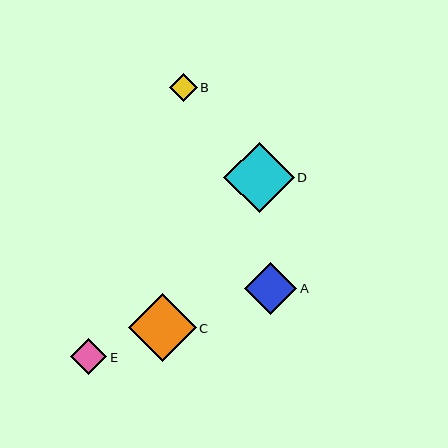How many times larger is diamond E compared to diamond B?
Diamond E is approximately 1.3 times the size of diamond B.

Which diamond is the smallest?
Diamond B is the smallest with a size of approximately 27 pixels.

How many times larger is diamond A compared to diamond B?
Diamond A is approximately 1.9 times the size of diamond B.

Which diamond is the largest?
Diamond D is the largest with a size of approximately 70 pixels.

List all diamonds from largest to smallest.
From largest to smallest: D, C, A, E, B.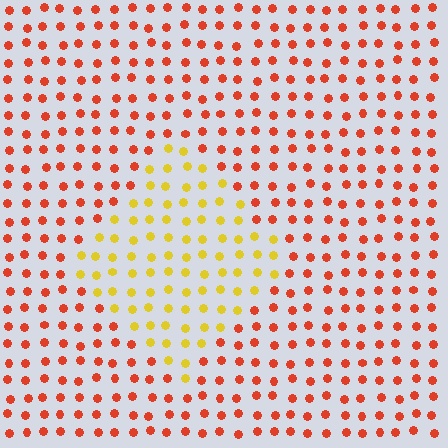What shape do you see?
I see a diamond.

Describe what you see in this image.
The image is filled with small red elements in a uniform arrangement. A diamond-shaped region is visible where the elements are tinted to a slightly different hue, forming a subtle color boundary.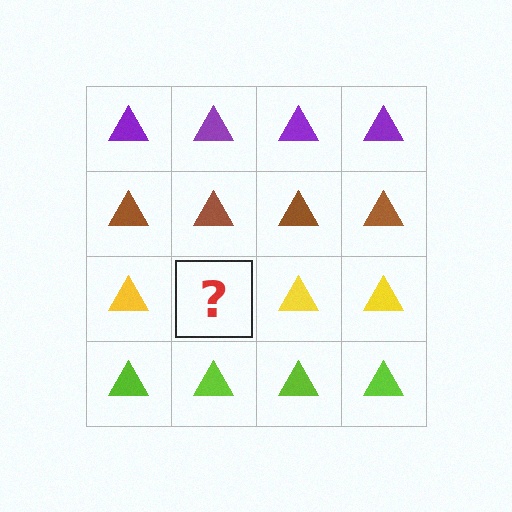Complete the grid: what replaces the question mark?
The question mark should be replaced with a yellow triangle.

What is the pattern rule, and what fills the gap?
The rule is that each row has a consistent color. The gap should be filled with a yellow triangle.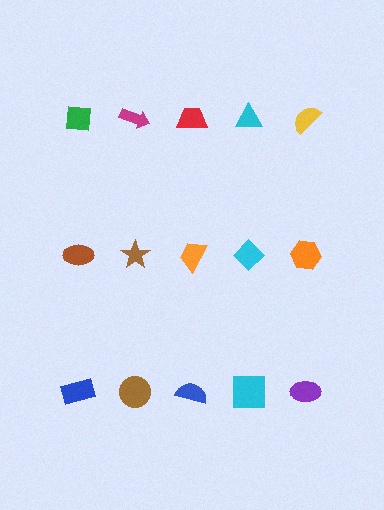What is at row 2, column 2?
A brown star.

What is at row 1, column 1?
A green square.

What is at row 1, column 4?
A cyan triangle.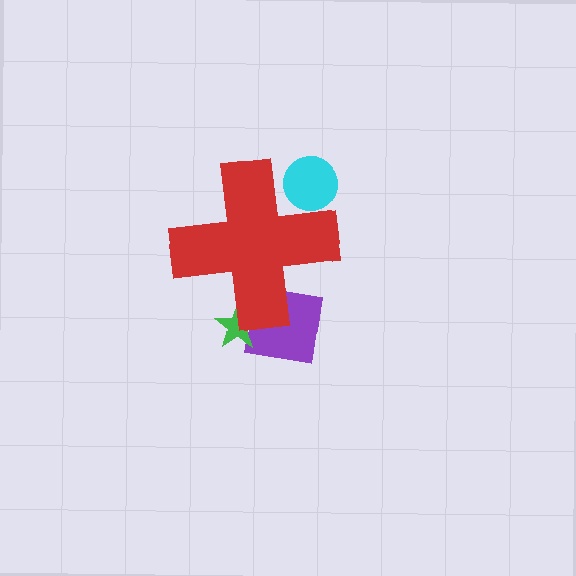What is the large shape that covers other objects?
A red cross.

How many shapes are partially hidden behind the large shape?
3 shapes are partially hidden.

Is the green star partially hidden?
Yes, the green star is partially hidden behind the red cross.